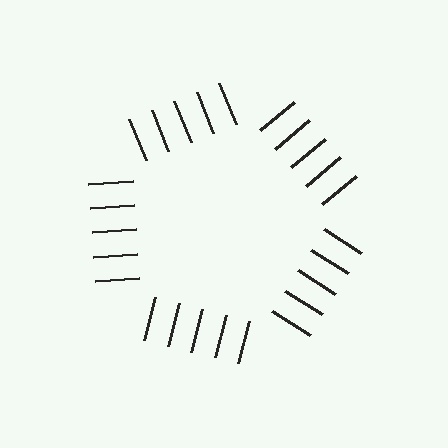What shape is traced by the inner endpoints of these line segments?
An illusory pentagon — the line segments terminate on its edges but no continuous stroke is drawn.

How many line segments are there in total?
25 — 5 along each of the 5 edges.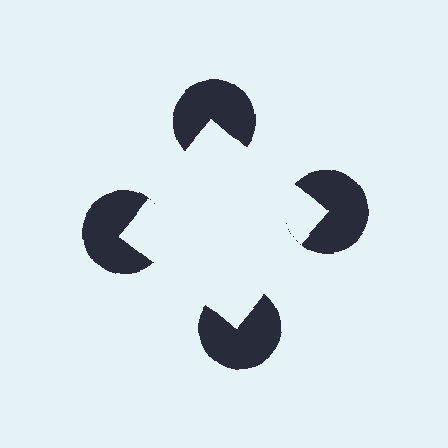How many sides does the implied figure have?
4 sides.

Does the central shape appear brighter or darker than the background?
It typically appears slightly brighter than the background, even though no actual brightness change is drawn.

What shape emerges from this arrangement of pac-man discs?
An illusory square — its edges are inferred from the aligned wedge cuts in the pac-man discs, not physically drawn.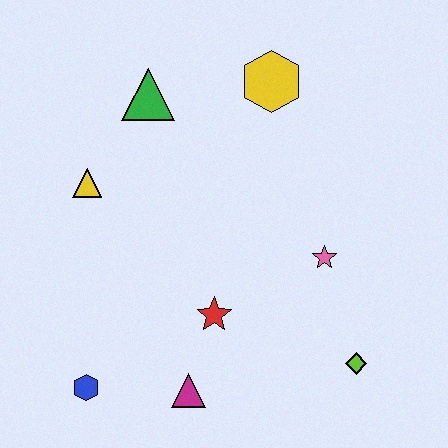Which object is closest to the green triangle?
The yellow triangle is closest to the green triangle.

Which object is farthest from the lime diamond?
The green triangle is farthest from the lime diamond.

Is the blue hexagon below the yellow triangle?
Yes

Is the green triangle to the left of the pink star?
Yes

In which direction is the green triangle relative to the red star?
The green triangle is above the red star.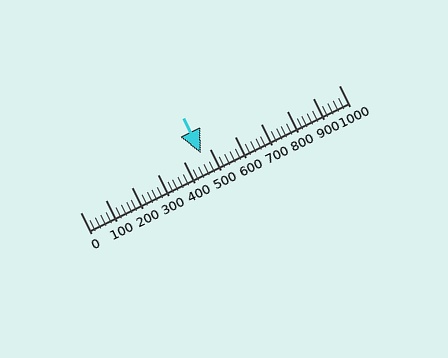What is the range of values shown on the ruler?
The ruler shows values from 0 to 1000.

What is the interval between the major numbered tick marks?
The major tick marks are spaced 100 units apart.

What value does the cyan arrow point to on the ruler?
The cyan arrow points to approximately 468.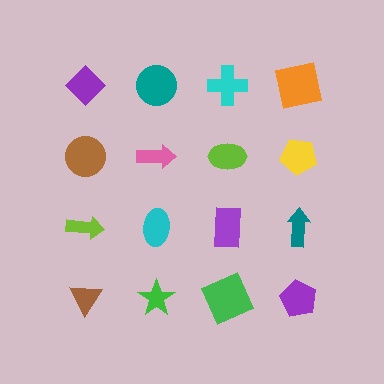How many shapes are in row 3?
4 shapes.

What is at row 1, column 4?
An orange square.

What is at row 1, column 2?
A teal circle.